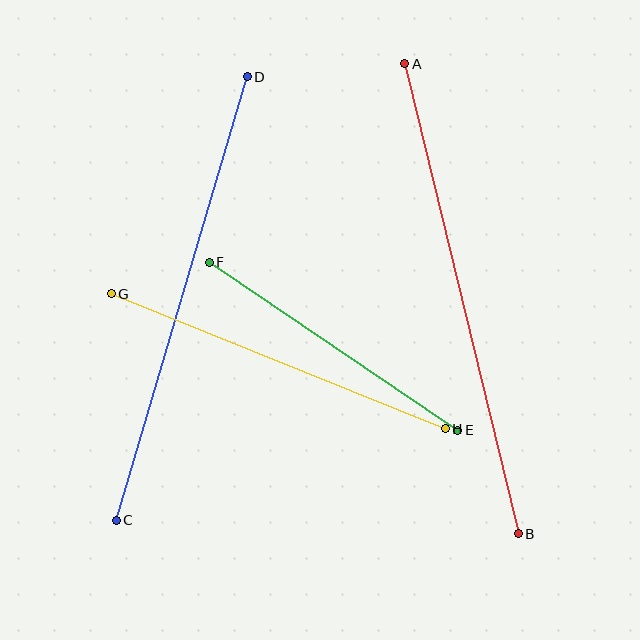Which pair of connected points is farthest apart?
Points A and B are farthest apart.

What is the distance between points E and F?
The distance is approximately 300 pixels.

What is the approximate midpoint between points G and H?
The midpoint is at approximately (278, 361) pixels.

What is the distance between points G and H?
The distance is approximately 360 pixels.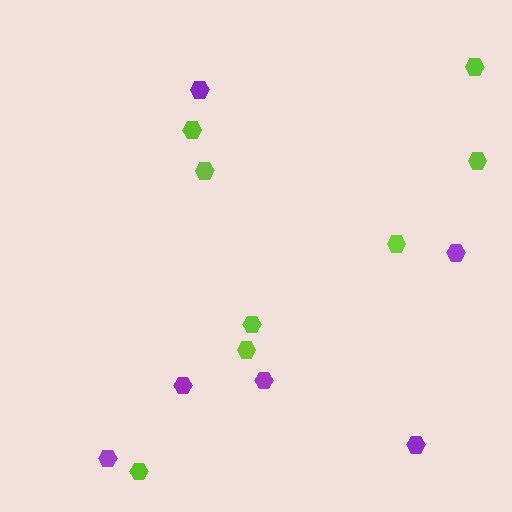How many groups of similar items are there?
There are 2 groups: one group of lime hexagons (8) and one group of purple hexagons (6).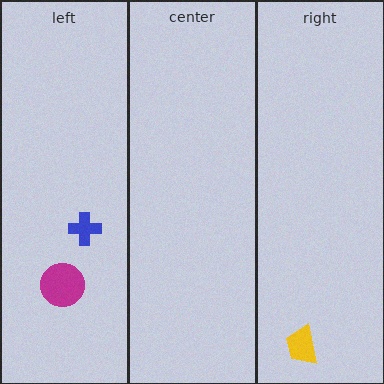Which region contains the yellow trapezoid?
The right region.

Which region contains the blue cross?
The left region.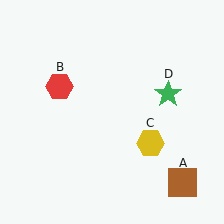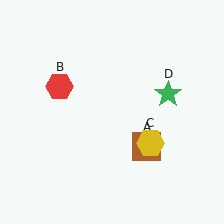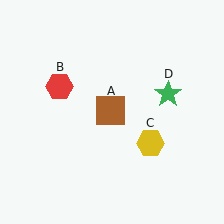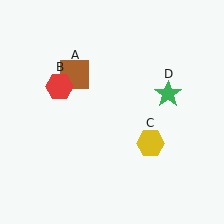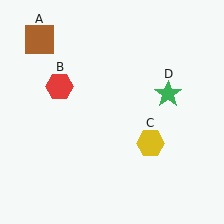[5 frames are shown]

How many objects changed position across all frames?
1 object changed position: brown square (object A).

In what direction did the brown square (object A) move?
The brown square (object A) moved up and to the left.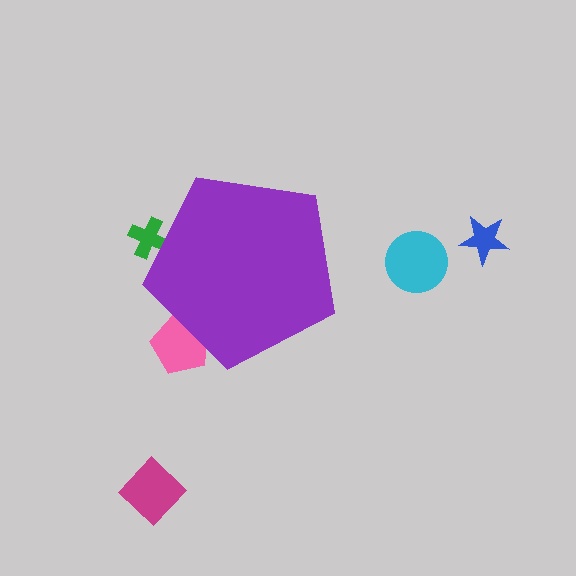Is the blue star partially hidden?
No, the blue star is fully visible.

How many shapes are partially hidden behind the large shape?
2 shapes are partially hidden.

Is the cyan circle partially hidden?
No, the cyan circle is fully visible.